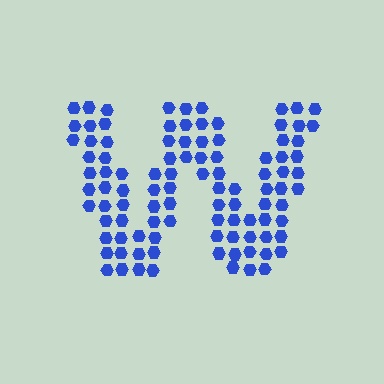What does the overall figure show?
The overall figure shows the letter W.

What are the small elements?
The small elements are hexagons.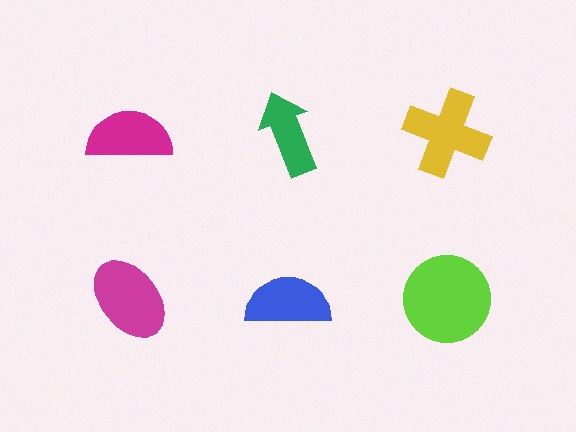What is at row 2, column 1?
A magenta ellipse.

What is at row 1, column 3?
A yellow cross.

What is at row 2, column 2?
A blue semicircle.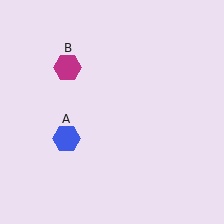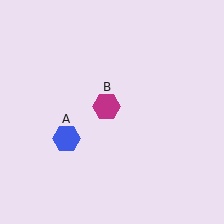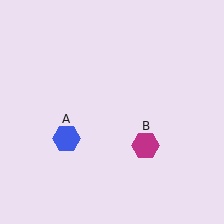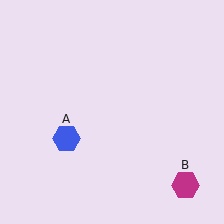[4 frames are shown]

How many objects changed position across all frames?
1 object changed position: magenta hexagon (object B).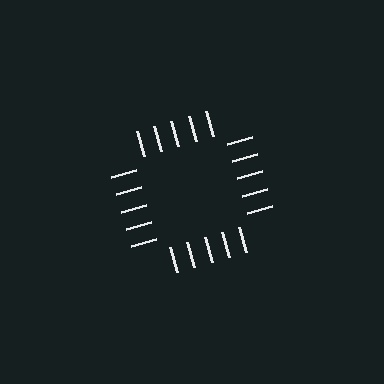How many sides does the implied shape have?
4 sides — the line-ends trace a square.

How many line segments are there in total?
20 — 5 along each of the 4 edges.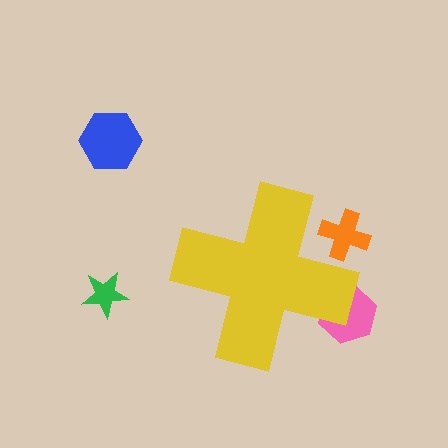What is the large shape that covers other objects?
A yellow cross.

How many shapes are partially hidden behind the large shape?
2 shapes are partially hidden.